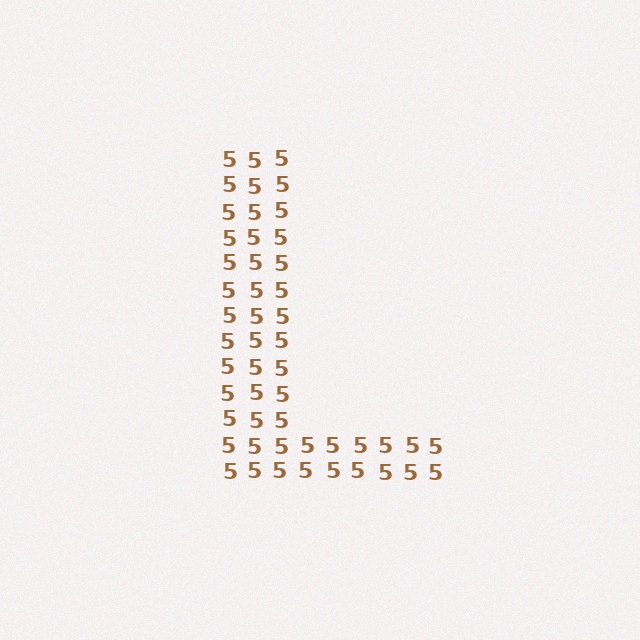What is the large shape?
The large shape is the letter L.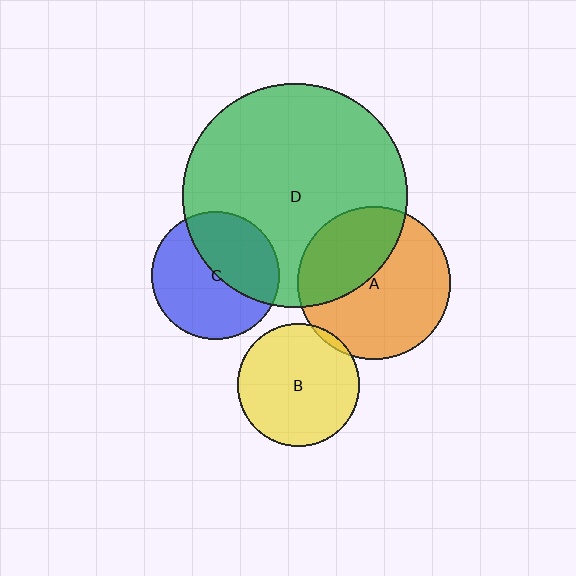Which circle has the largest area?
Circle D (green).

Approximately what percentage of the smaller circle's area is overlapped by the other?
Approximately 40%.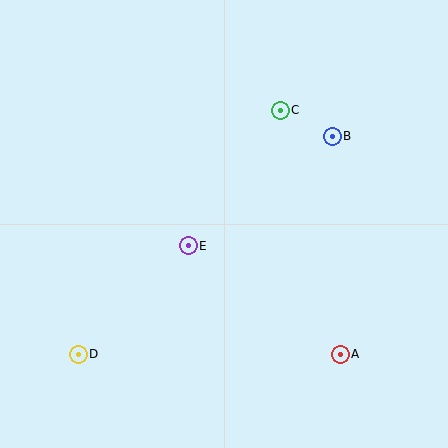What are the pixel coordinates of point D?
Point D is at (78, 354).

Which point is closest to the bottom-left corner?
Point D is closest to the bottom-left corner.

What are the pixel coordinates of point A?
Point A is at (340, 354).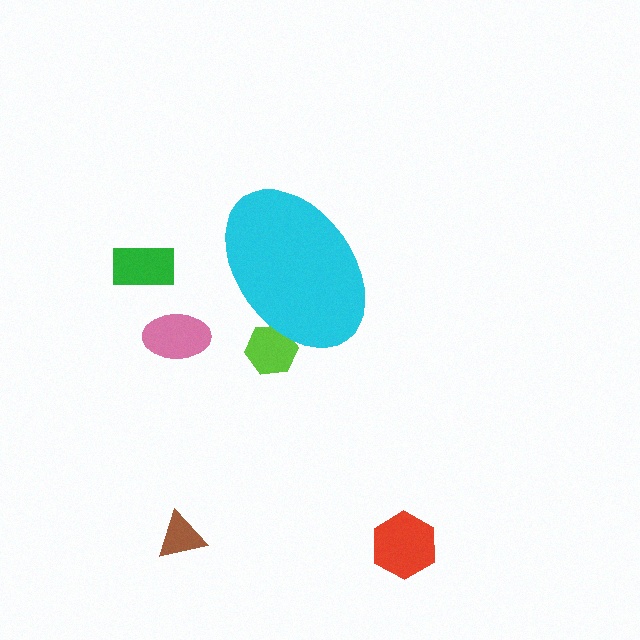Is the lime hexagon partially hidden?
Yes, the lime hexagon is partially hidden behind the cyan ellipse.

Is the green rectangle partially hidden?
No, the green rectangle is fully visible.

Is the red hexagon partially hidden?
No, the red hexagon is fully visible.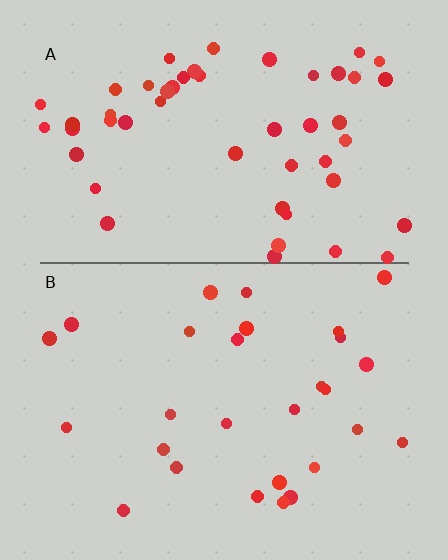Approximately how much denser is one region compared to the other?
Approximately 1.8× — region A over region B.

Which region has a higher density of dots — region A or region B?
A (the top).